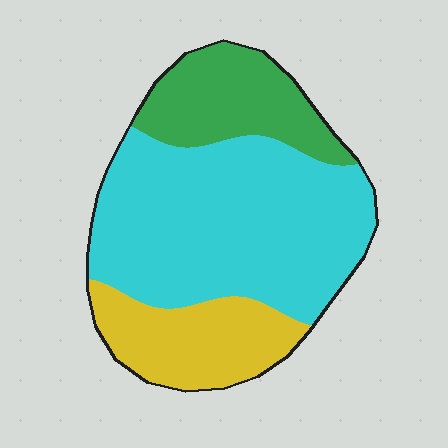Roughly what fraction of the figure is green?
Green covers roughly 20% of the figure.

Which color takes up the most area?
Cyan, at roughly 60%.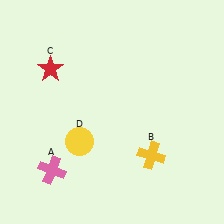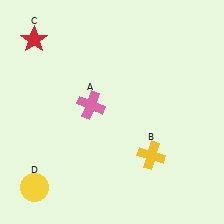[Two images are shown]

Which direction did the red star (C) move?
The red star (C) moved up.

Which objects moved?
The objects that moved are: the pink cross (A), the red star (C), the yellow circle (D).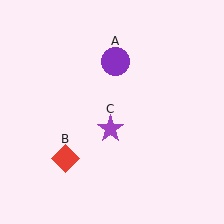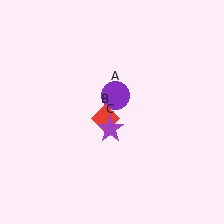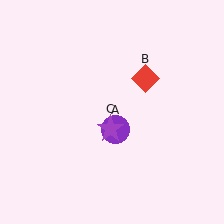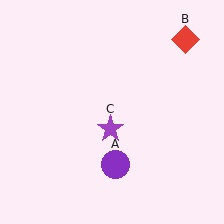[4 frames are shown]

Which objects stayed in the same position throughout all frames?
Purple star (object C) remained stationary.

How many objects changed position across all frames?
2 objects changed position: purple circle (object A), red diamond (object B).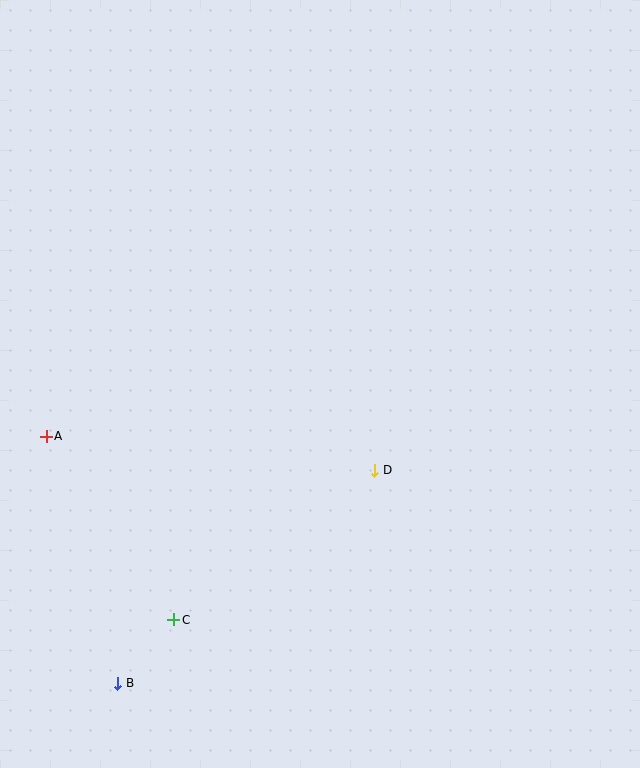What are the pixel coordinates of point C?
Point C is at (174, 620).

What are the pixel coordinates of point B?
Point B is at (118, 683).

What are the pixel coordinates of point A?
Point A is at (46, 436).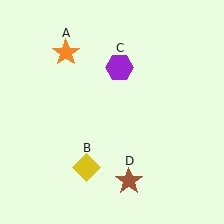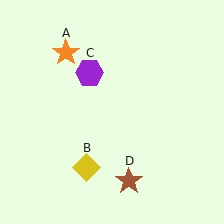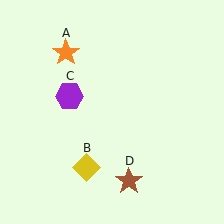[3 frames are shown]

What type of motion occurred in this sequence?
The purple hexagon (object C) rotated counterclockwise around the center of the scene.